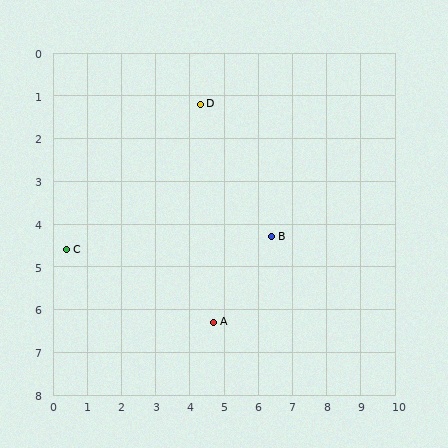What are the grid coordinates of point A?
Point A is at approximately (4.7, 6.3).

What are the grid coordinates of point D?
Point D is at approximately (4.3, 1.2).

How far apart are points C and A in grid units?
Points C and A are about 4.6 grid units apart.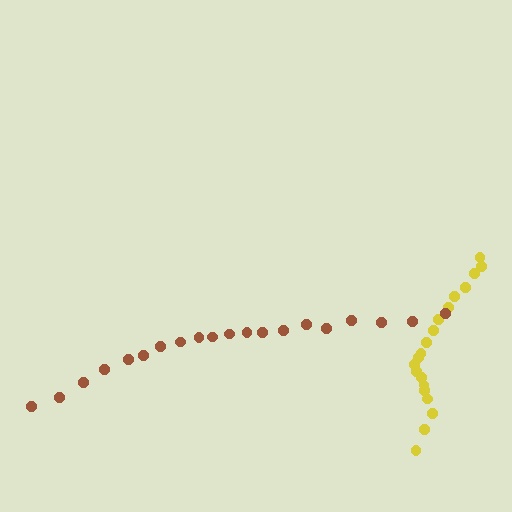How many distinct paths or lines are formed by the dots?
There are 2 distinct paths.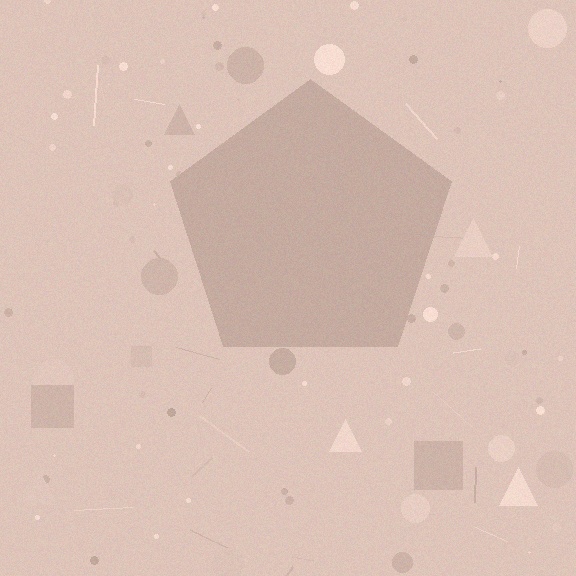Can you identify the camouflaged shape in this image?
The camouflaged shape is a pentagon.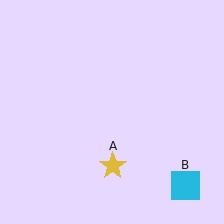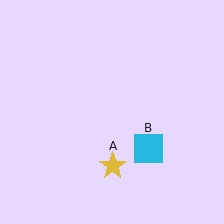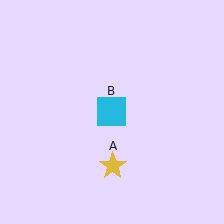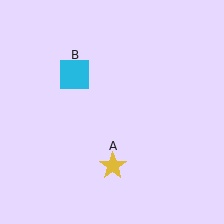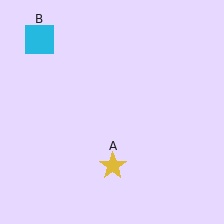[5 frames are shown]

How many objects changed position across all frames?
1 object changed position: cyan square (object B).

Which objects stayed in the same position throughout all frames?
Yellow star (object A) remained stationary.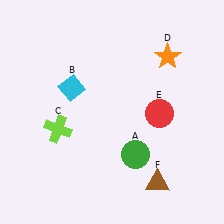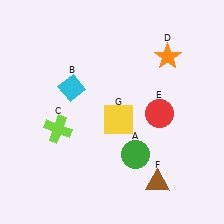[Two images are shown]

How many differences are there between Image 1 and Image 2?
There is 1 difference between the two images.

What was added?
A yellow square (G) was added in Image 2.